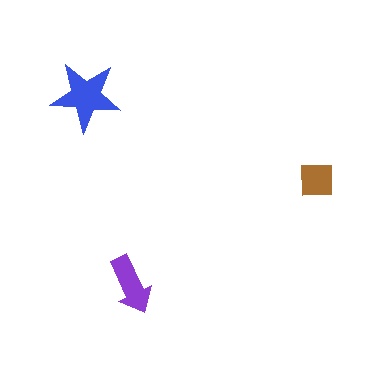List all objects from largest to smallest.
The blue star, the purple arrow, the brown square.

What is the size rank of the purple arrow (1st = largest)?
2nd.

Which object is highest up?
The blue star is topmost.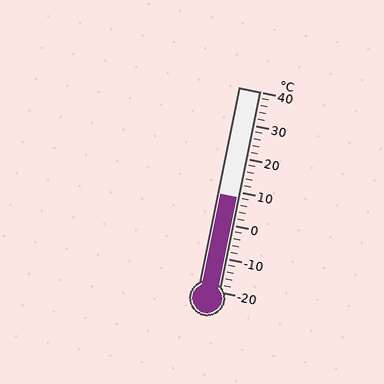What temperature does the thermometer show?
The thermometer shows approximately 8°C.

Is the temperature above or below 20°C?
The temperature is below 20°C.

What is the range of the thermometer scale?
The thermometer scale ranges from -20°C to 40°C.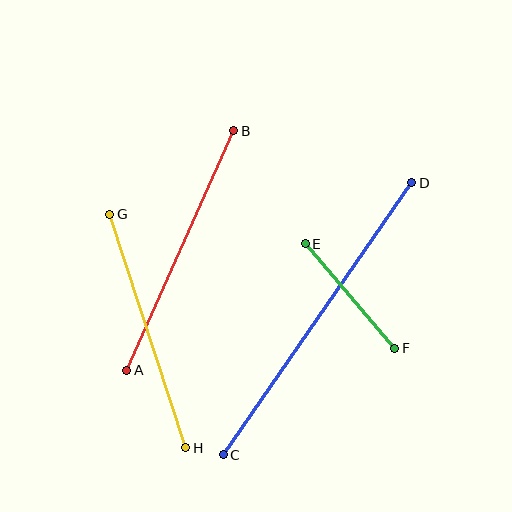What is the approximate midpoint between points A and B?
The midpoint is at approximately (180, 250) pixels.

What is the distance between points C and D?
The distance is approximately 331 pixels.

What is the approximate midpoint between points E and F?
The midpoint is at approximately (350, 296) pixels.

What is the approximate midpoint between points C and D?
The midpoint is at approximately (318, 319) pixels.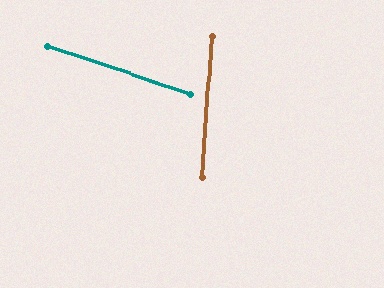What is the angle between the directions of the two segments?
Approximately 76 degrees.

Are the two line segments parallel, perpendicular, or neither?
Neither parallel nor perpendicular — they differ by about 76°.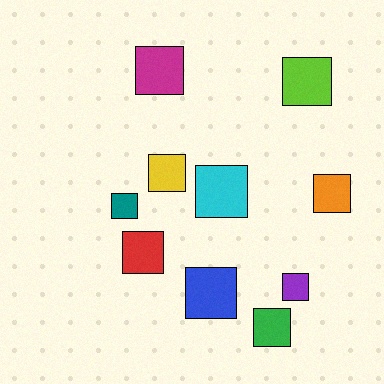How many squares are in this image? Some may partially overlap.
There are 10 squares.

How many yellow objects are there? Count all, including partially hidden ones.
There is 1 yellow object.